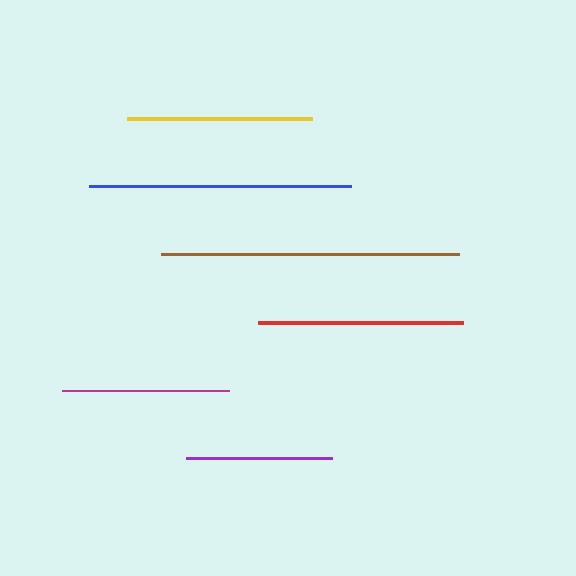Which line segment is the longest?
The brown line is the longest at approximately 298 pixels.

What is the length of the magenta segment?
The magenta segment is approximately 168 pixels long.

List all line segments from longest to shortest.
From longest to shortest: brown, blue, red, yellow, magenta, purple.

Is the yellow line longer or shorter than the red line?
The red line is longer than the yellow line.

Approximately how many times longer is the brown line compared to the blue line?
The brown line is approximately 1.1 times the length of the blue line.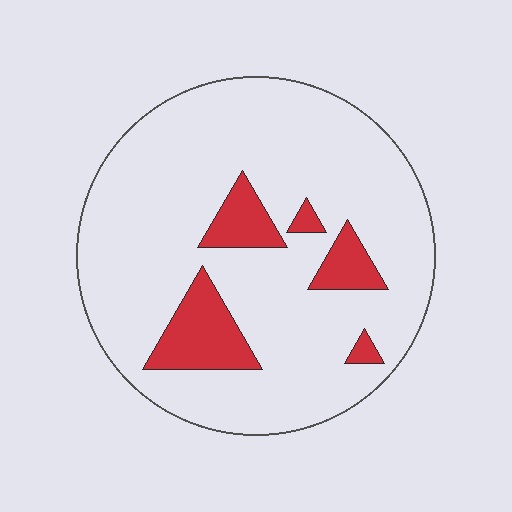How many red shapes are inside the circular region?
5.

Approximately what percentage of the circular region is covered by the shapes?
Approximately 15%.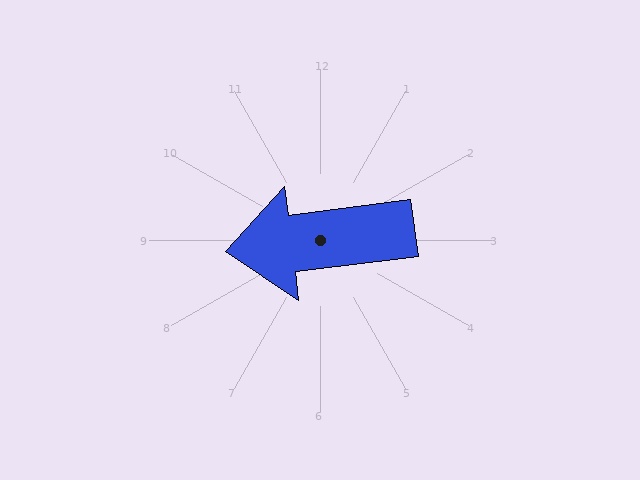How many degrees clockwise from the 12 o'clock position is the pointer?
Approximately 263 degrees.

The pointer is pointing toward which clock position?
Roughly 9 o'clock.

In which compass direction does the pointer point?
West.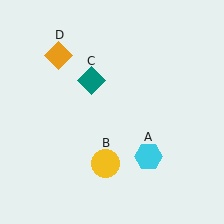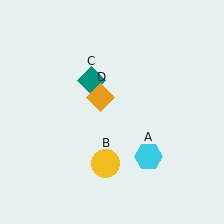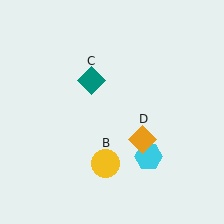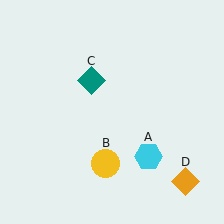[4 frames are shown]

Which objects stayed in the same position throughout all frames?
Cyan hexagon (object A) and yellow circle (object B) and teal diamond (object C) remained stationary.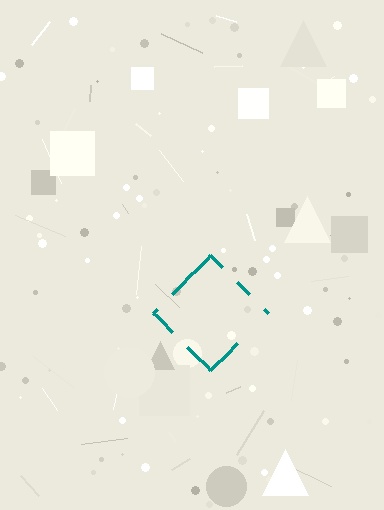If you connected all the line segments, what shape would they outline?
They would outline a diamond.